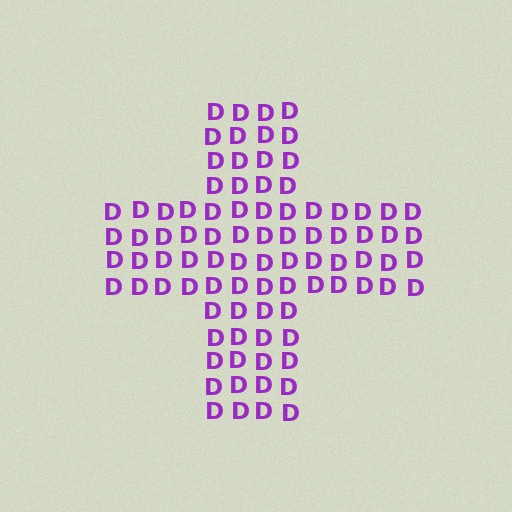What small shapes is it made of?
It is made of small letter D's.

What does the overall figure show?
The overall figure shows a cross.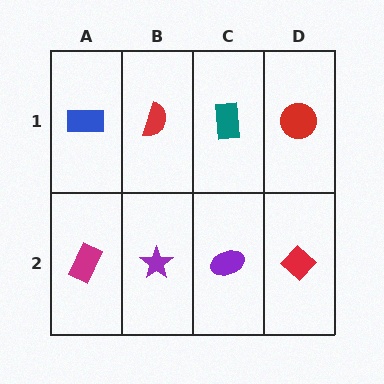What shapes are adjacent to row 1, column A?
A magenta rectangle (row 2, column A), a red semicircle (row 1, column B).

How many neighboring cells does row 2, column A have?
2.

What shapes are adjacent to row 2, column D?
A red circle (row 1, column D), a purple ellipse (row 2, column C).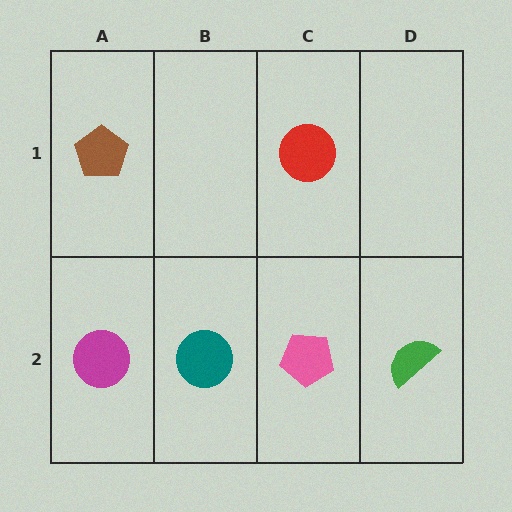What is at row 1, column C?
A red circle.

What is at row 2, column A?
A magenta circle.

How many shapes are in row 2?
4 shapes.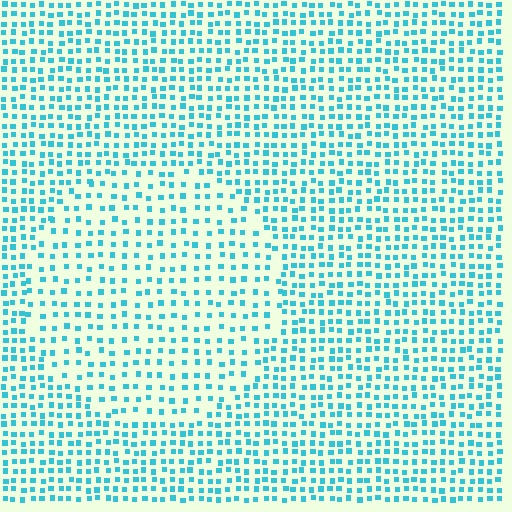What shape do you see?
I see a circle.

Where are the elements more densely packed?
The elements are more densely packed outside the circle boundary.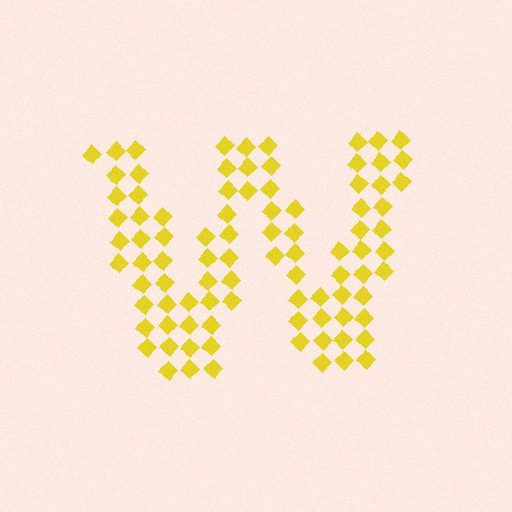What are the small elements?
The small elements are diamonds.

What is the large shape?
The large shape is the letter W.